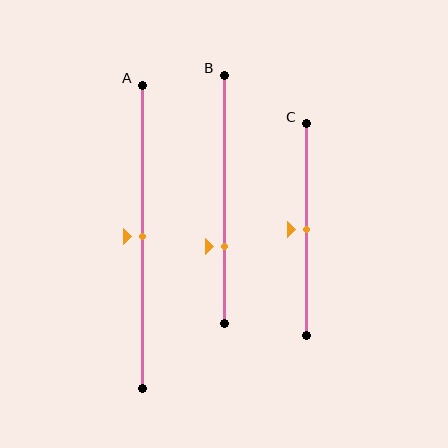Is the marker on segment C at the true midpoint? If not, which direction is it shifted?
Yes, the marker on segment C is at the true midpoint.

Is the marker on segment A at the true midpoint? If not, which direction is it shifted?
Yes, the marker on segment A is at the true midpoint.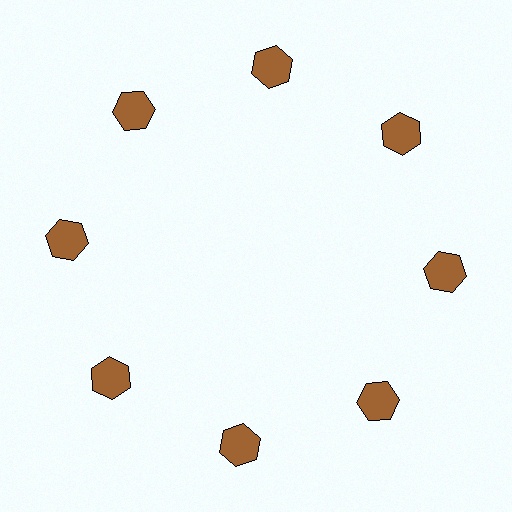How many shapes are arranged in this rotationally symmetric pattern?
There are 8 shapes, arranged in 8 groups of 1.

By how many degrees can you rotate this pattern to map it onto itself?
The pattern maps onto itself every 45 degrees of rotation.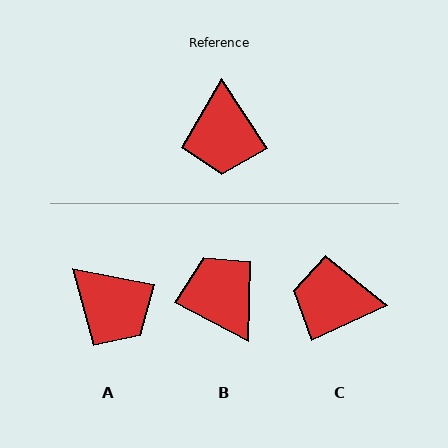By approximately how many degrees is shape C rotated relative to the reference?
Approximately 99 degrees clockwise.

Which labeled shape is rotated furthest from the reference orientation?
B, about 151 degrees away.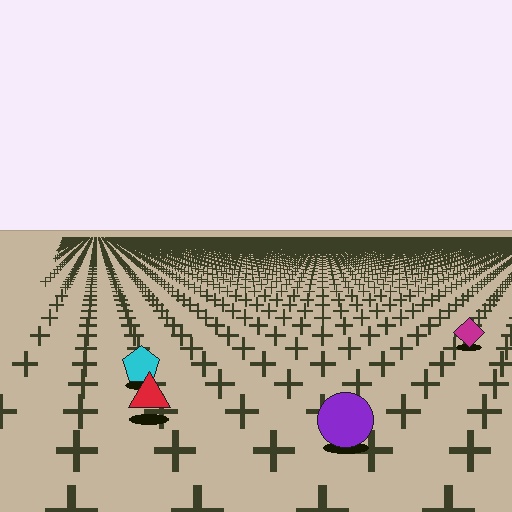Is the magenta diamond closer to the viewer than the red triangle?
No. The red triangle is closer — you can tell from the texture gradient: the ground texture is coarser near it.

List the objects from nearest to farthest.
From nearest to farthest: the purple circle, the red triangle, the cyan pentagon, the magenta diamond.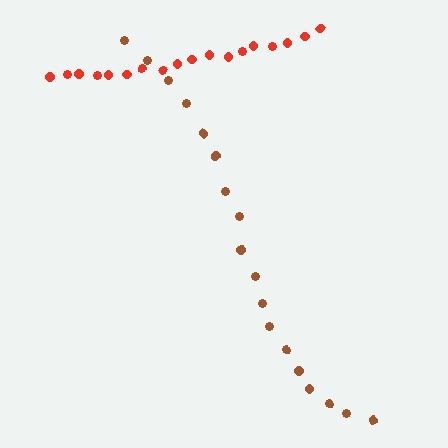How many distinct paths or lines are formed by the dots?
There are 2 distinct paths.